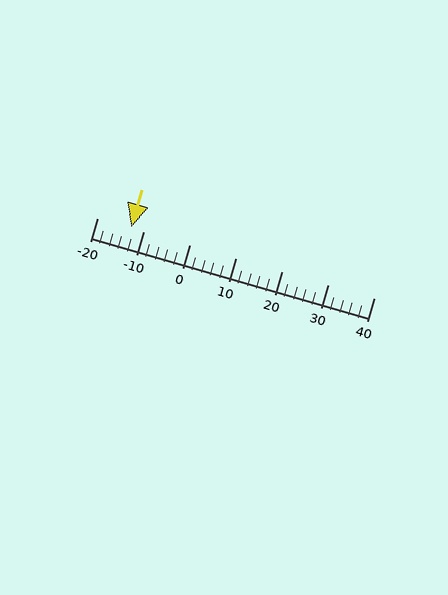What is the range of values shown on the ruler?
The ruler shows values from -20 to 40.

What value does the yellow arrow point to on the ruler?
The yellow arrow points to approximately -13.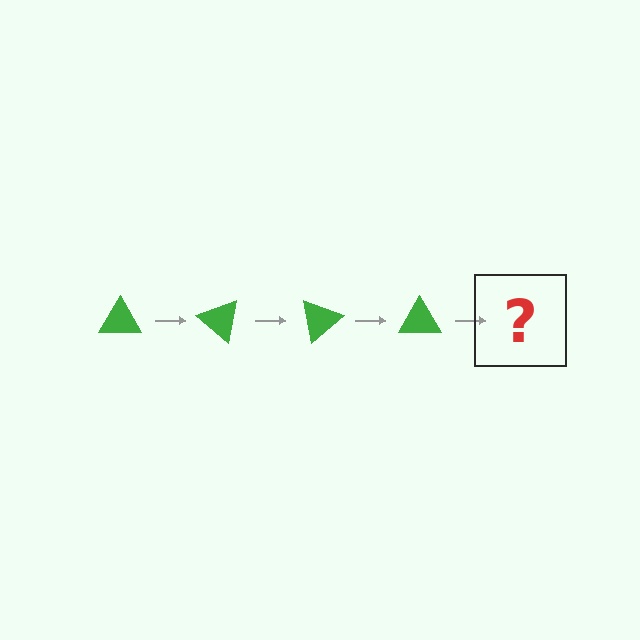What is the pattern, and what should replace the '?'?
The pattern is that the triangle rotates 40 degrees each step. The '?' should be a green triangle rotated 160 degrees.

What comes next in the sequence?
The next element should be a green triangle rotated 160 degrees.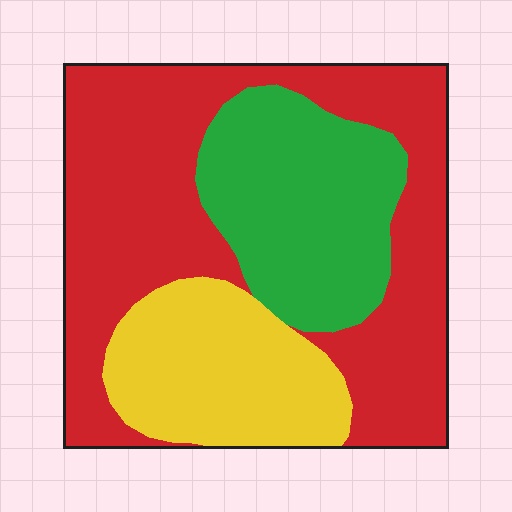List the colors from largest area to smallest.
From largest to smallest: red, green, yellow.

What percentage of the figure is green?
Green takes up between a sixth and a third of the figure.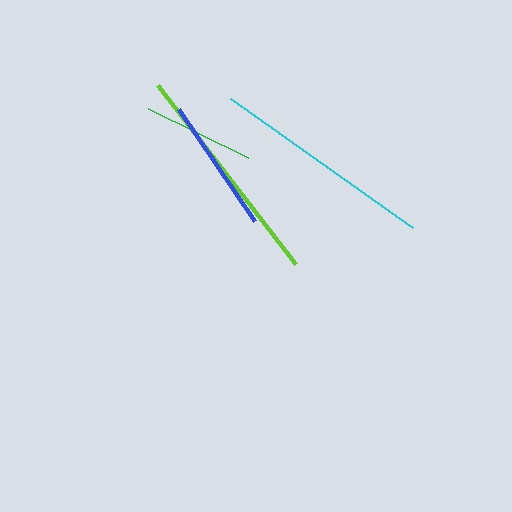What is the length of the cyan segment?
The cyan segment is approximately 222 pixels long.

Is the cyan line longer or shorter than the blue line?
The cyan line is longer than the blue line.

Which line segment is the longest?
The lime line is the longest at approximately 226 pixels.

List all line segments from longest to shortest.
From longest to shortest: lime, cyan, blue, green.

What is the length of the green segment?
The green segment is approximately 112 pixels long.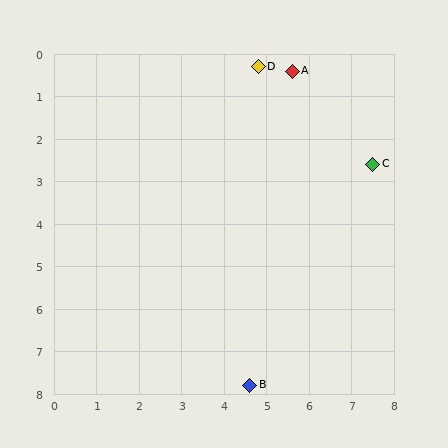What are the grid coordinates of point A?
Point A is at approximately (5.6, 0.4).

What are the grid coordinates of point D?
Point D is at approximately (4.8, 0.3).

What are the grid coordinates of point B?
Point B is at approximately (4.6, 7.8).